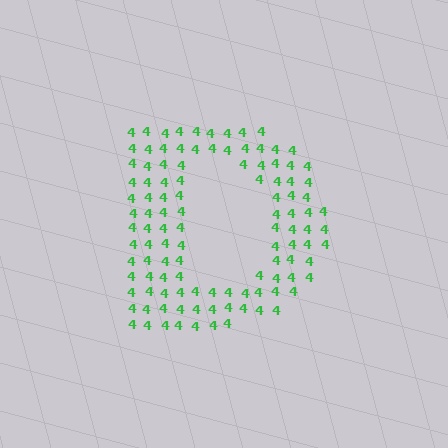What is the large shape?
The large shape is the letter D.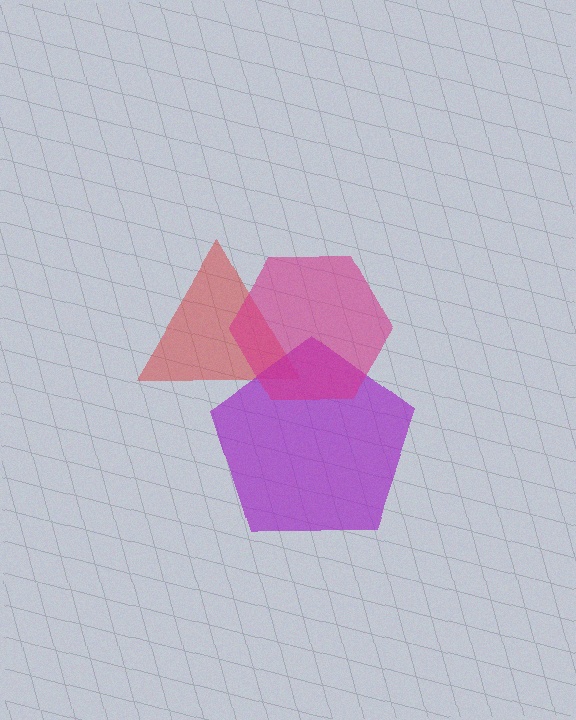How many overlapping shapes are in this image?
There are 3 overlapping shapes in the image.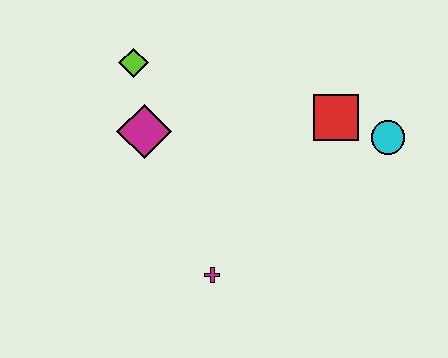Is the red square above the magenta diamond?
Yes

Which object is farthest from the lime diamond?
The cyan circle is farthest from the lime diamond.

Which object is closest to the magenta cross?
The magenta diamond is closest to the magenta cross.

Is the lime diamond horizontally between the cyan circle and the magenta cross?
No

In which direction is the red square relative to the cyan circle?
The red square is to the left of the cyan circle.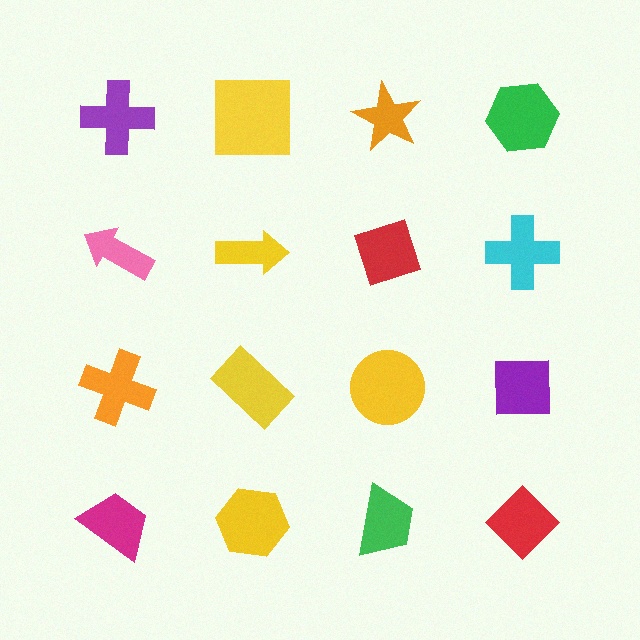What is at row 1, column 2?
A yellow square.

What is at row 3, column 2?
A yellow rectangle.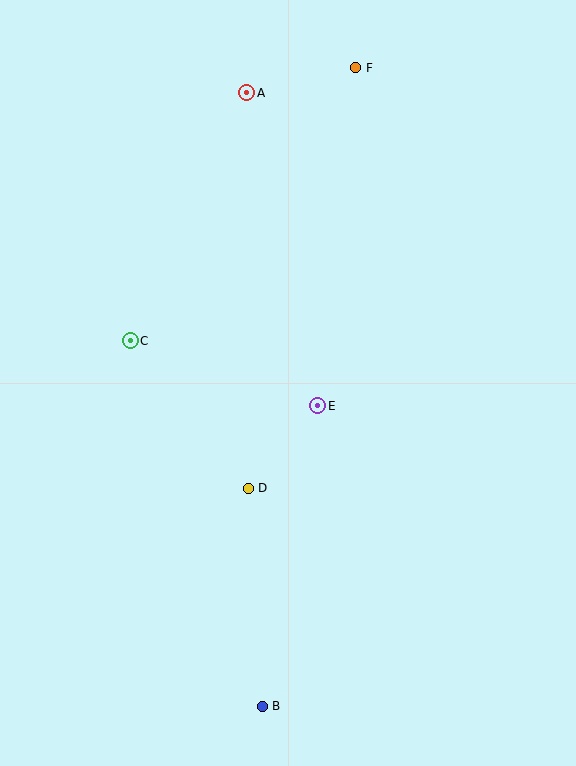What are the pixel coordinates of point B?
Point B is at (262, 706).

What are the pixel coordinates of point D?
Point D is at (248, 488).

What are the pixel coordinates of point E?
Point E is at (318, 406).